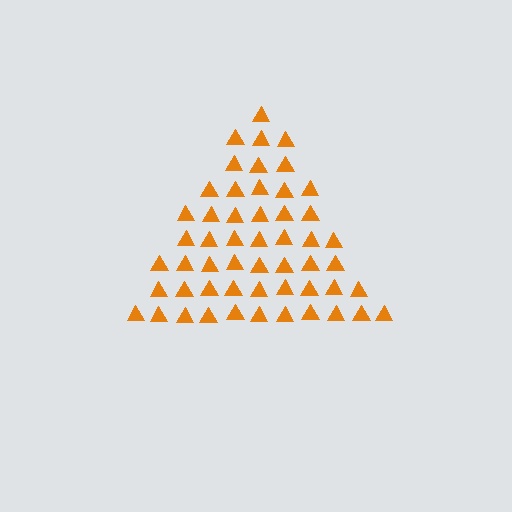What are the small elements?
The small elements are triangles.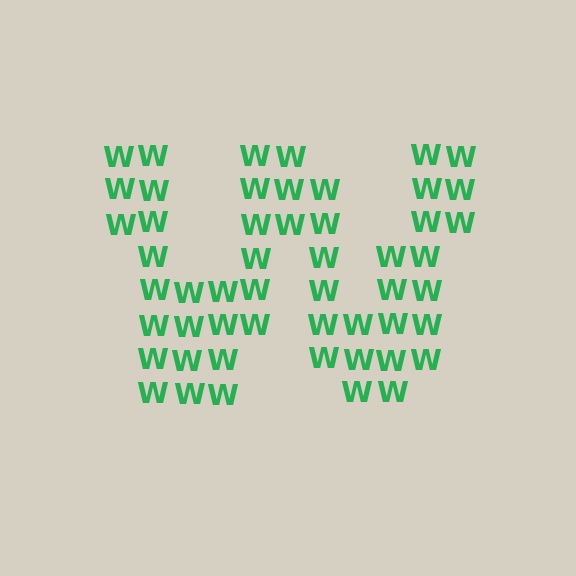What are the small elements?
The small elements are letter W's.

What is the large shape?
The large shape is the letter W.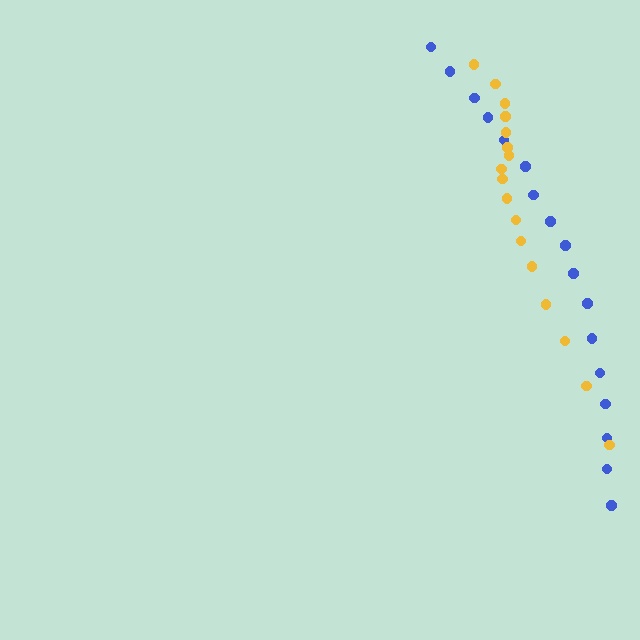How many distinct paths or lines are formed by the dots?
There are 2 distinct paths.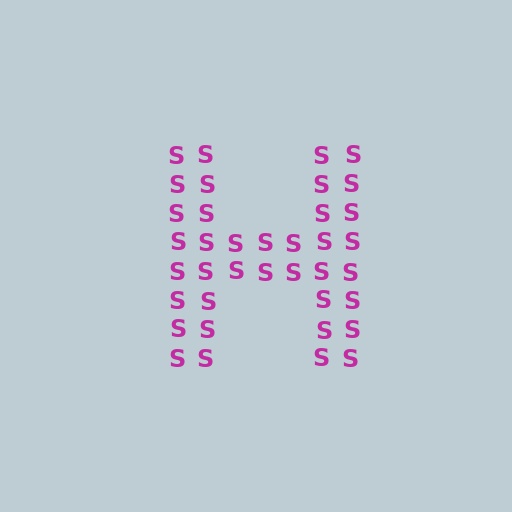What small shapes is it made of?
It is made of small letter S's.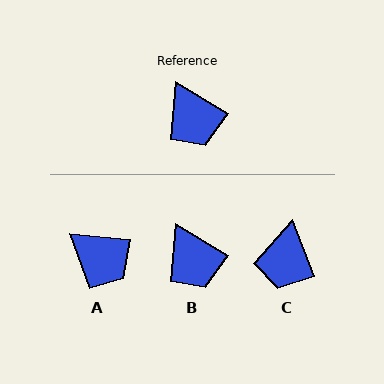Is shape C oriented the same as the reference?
No, it is off by about 37 degrees.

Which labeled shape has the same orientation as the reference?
B.